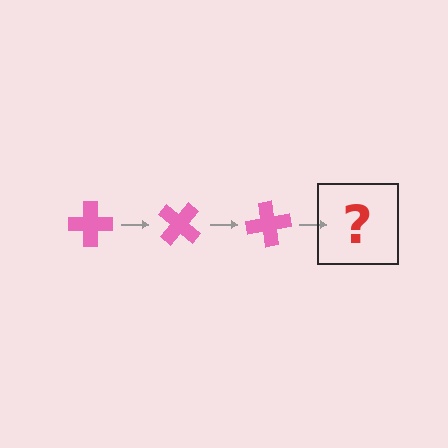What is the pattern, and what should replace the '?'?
The pattern is that the cross rotates 40 degrees each step. The '?' should be a pink cross rotated 120 degrees.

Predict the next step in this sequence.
The next step is a pink cross rotated 120 degrees.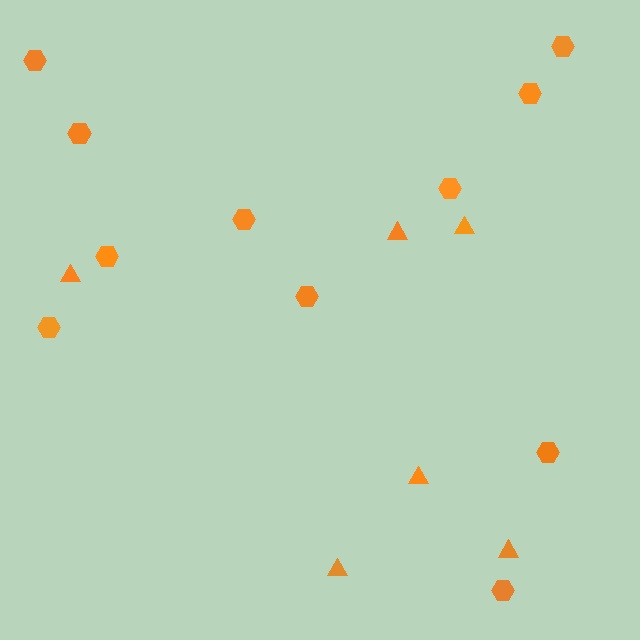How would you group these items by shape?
There are 2 groups: one group of triangles (6) and one group of hexagons (11).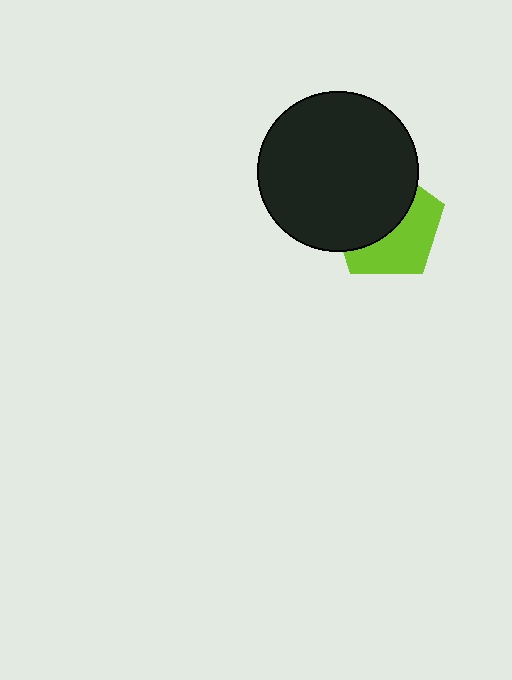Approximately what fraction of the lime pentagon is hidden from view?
Roughly 53% of the lime pentagon is hidden behind the black circle.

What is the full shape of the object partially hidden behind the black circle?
The partially hidden object is a lime pentagon.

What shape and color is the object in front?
The object in front is a black circle.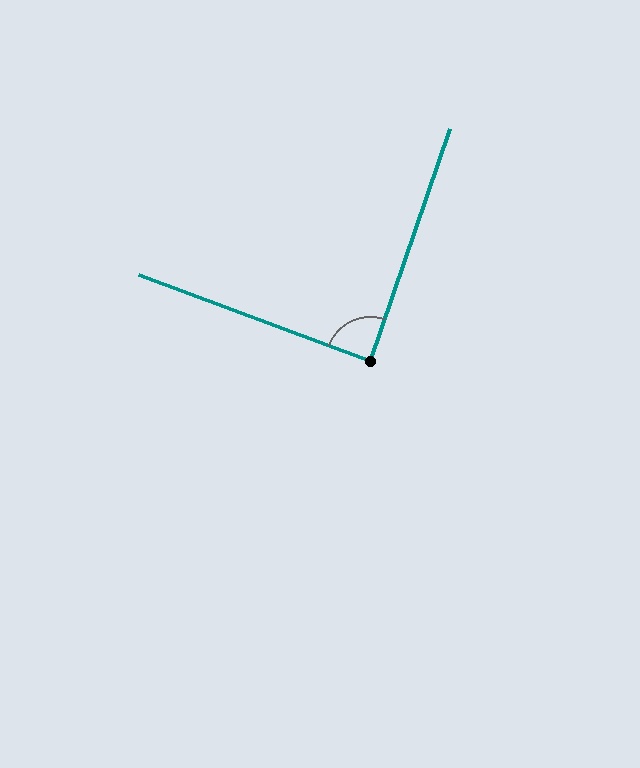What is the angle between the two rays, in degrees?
Approximately 88 degrees.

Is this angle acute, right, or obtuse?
It is approximately a right angle.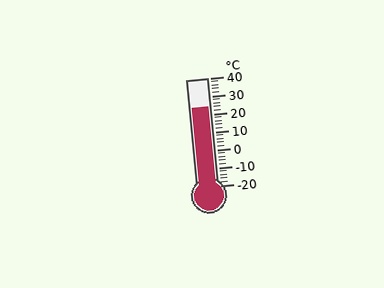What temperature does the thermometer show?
The thermometer shows approximately 24°C.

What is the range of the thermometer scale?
The thermometer scale ranges from -20°C to 40°C.